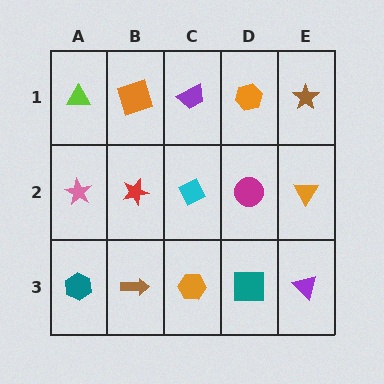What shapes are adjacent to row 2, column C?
A purple trapezoid (row 1, column C), an orange hexagon (row 3, column C), a red star (row 2, column B), a magenta circle (row 2, column D).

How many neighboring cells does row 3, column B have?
3.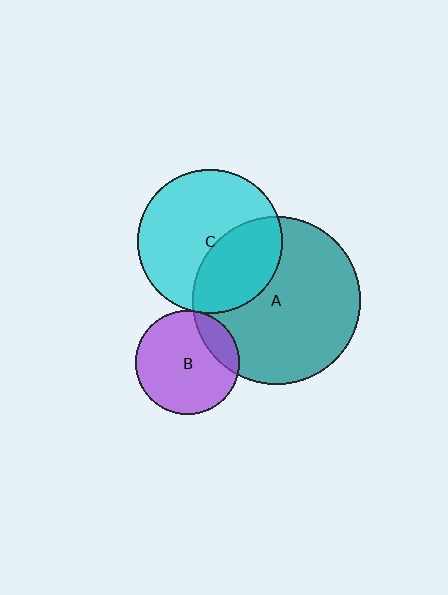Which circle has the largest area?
Circle A (teal).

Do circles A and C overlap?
Yes.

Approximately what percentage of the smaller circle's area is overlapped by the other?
Approximately 35%.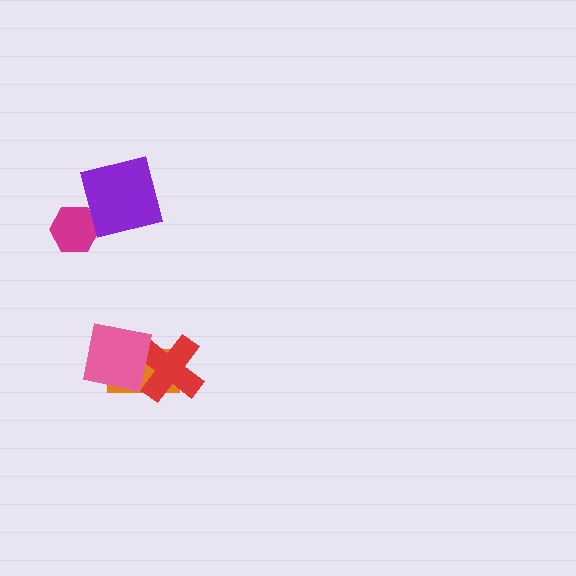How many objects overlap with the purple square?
1 object overlaps with the purple square.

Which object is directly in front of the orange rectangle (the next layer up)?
The red cross is directly in front of the orange rectangle.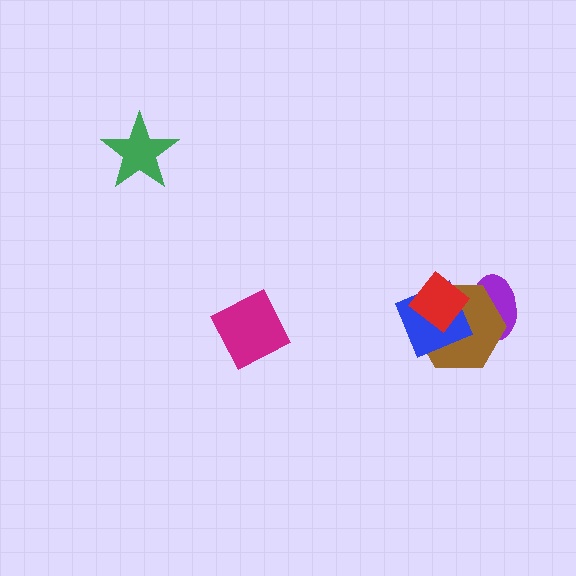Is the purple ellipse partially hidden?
Yes, it is partially covered by another shape.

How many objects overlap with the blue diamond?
3 objects overlap with the blue diamond.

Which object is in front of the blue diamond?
The red diamond is in front of the blue diamond.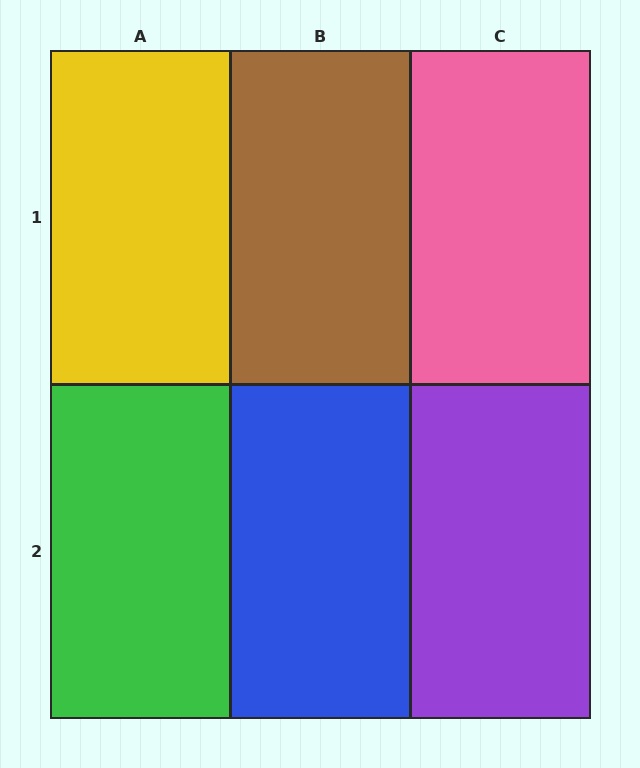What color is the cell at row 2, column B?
Blue.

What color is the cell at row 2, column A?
Green.